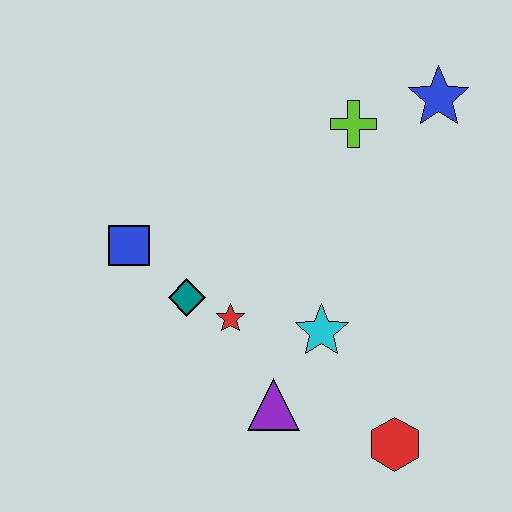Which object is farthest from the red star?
The blue star is farthest from the red star.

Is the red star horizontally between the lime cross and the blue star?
No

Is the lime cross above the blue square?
Yes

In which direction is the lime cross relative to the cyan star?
The lime cross is above the cyan star.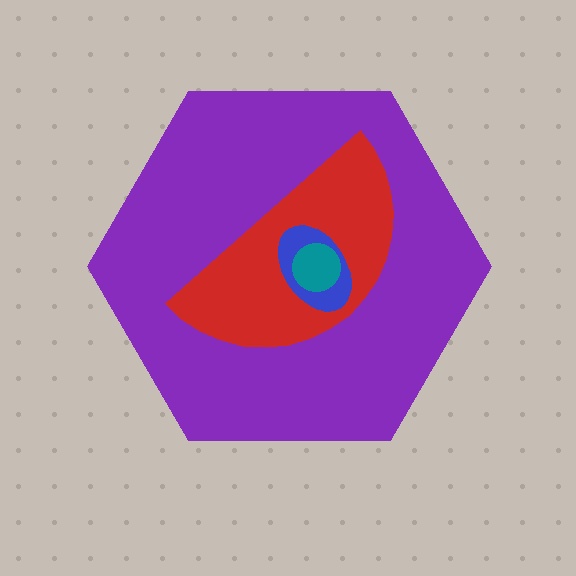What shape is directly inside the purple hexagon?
The red semicircle.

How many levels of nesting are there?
4.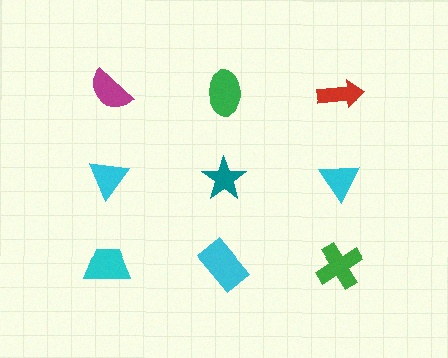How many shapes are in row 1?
3 shapes.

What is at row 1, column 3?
A red arrow.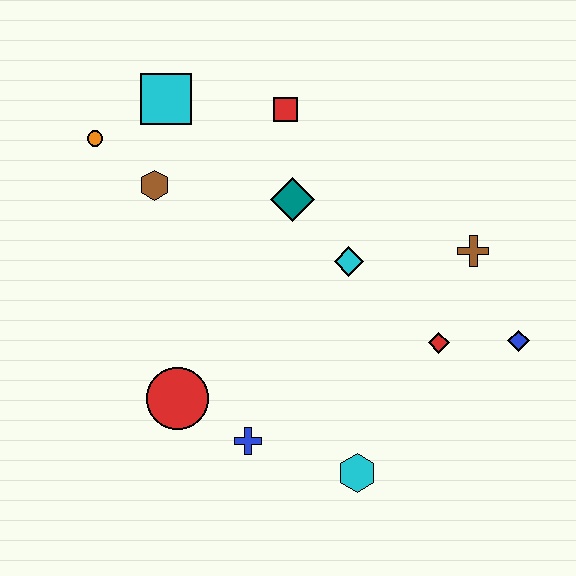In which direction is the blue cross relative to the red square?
The blue cross is below the red square.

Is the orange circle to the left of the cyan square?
Yes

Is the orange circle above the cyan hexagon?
Yes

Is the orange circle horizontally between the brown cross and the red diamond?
No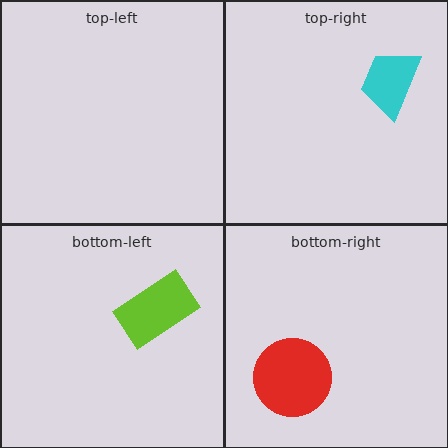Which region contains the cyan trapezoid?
The top-right region.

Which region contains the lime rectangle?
The bottom-left region.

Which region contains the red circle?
The bottom-right region.